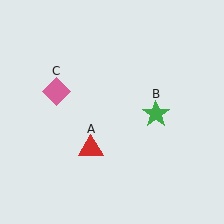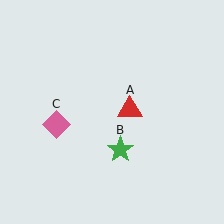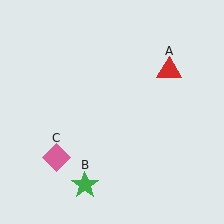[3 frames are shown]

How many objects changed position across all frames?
3 objects changed position: red triangle (object A), green star (object B), pink diamond (object C).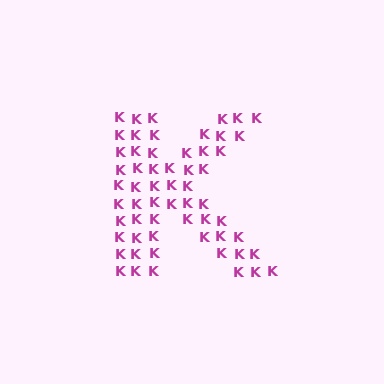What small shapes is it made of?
It is made of small letter K's.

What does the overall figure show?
The overall figure shows the letter K.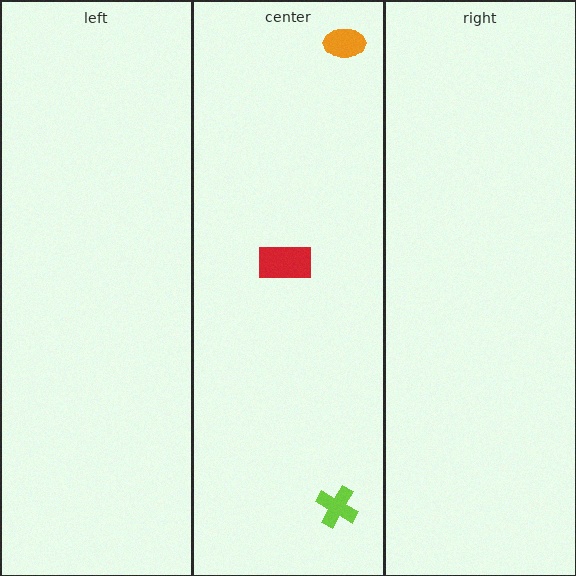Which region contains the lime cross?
The center region.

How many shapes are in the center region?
3.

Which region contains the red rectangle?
The center region.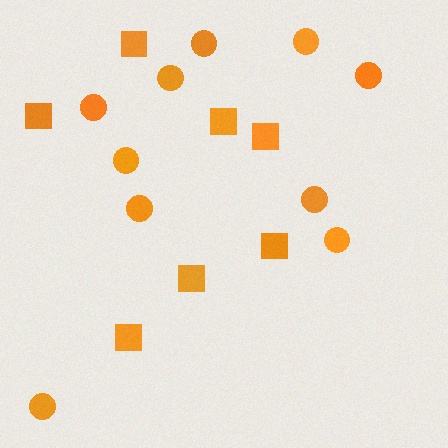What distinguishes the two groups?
There are 2 groups: one group of circles (10) and one group of squares (7).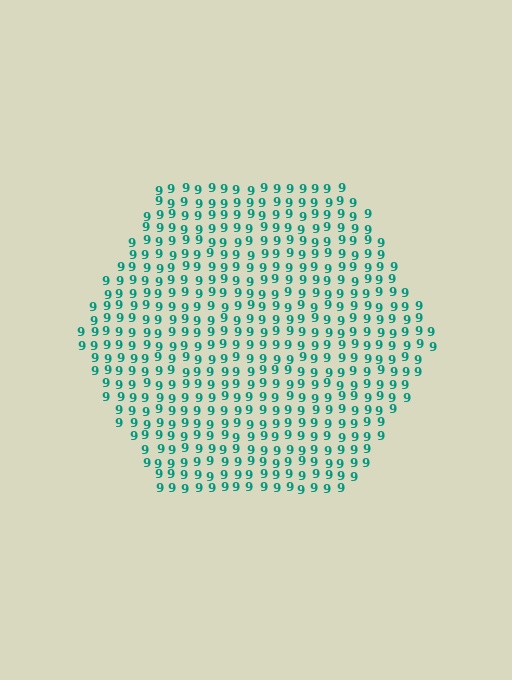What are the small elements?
The small elements are digit 9's.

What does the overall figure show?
The overall figure shows a hexagon.